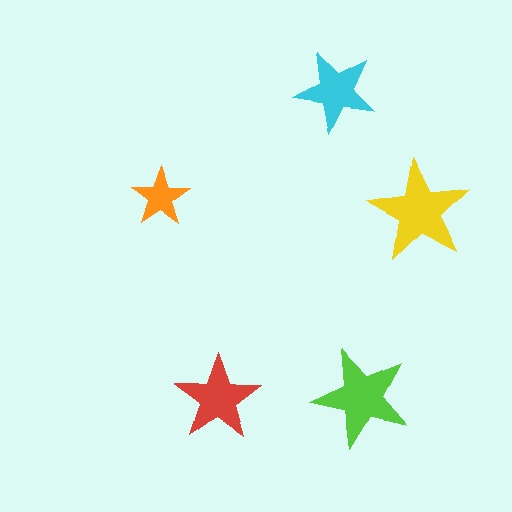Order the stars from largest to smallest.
the yellow one, the lime one, the red one, the cyan one, the orange one.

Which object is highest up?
The cyan star is topmost.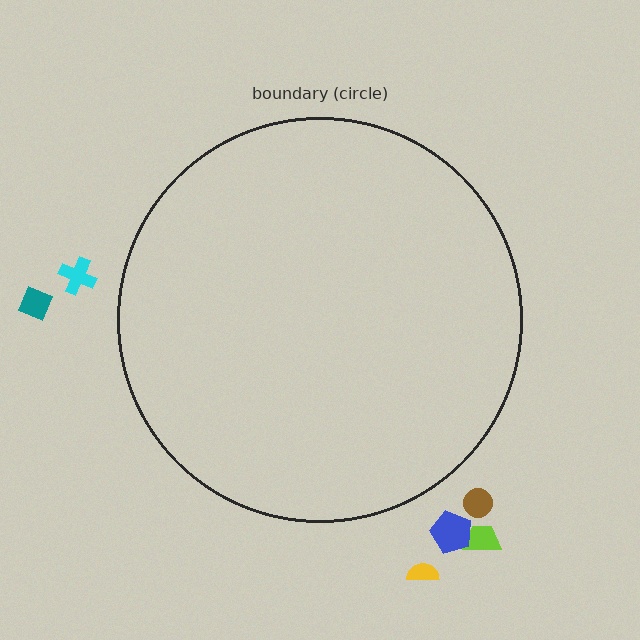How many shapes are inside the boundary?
0 inside, 6 outside.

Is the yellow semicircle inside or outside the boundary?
Outside.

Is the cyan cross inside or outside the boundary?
Outside.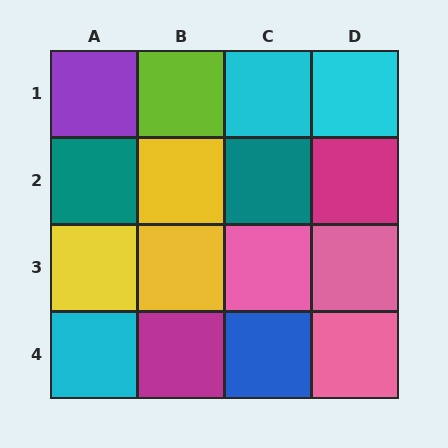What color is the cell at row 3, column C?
Pink.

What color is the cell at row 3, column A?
Yellow.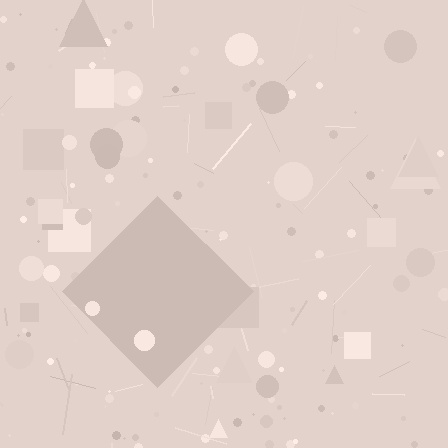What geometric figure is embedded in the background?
A diamond is embedded in the background.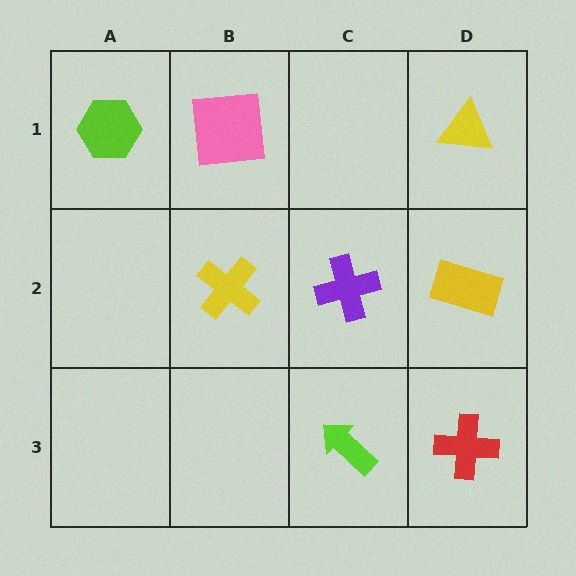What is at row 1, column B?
A pink square.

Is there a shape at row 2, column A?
No, that cell is empty.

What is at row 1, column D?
A yellow triangle.